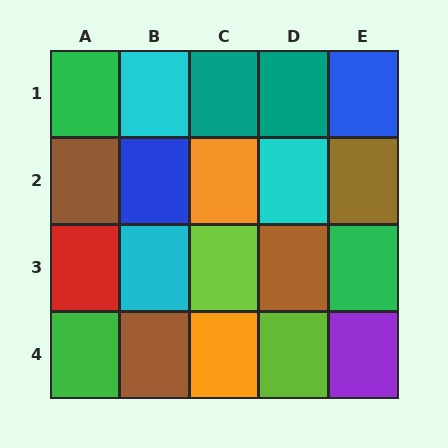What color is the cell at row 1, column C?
Teal.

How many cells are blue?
2 cells are blue.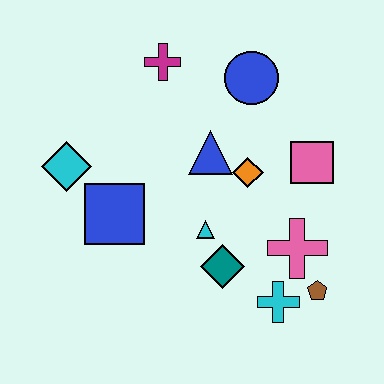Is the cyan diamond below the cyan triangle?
No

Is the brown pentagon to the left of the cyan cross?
No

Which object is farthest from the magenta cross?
The brown pentagon is farthest from the magenta cross.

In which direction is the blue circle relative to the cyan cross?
The blue circle is above the cyan cross.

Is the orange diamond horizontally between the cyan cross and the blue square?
Yes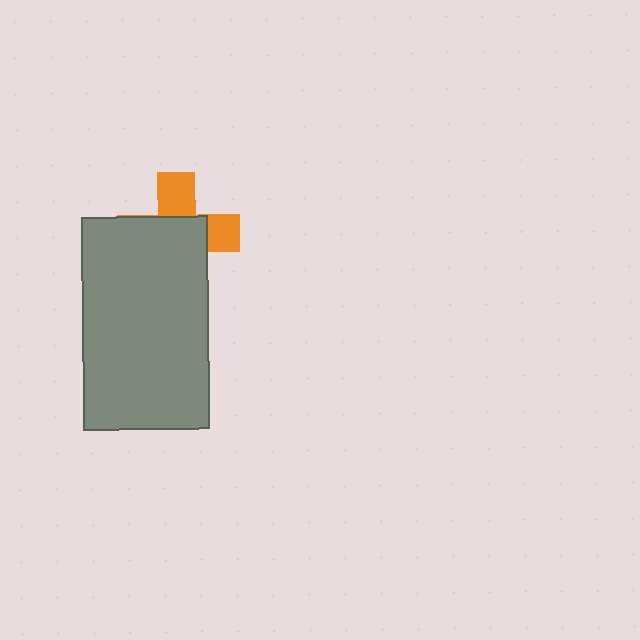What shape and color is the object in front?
The object in front is a gray rectangle.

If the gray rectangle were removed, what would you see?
You would see the complete orange cross.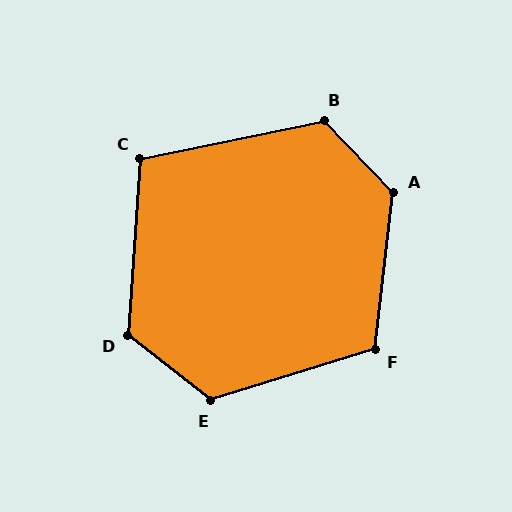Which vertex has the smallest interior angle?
C, at approximately 106 degrees.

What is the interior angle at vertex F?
Approximately 114 degrees (obtuse).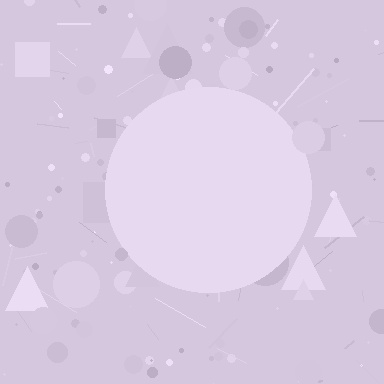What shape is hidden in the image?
A circle is hidden in the image.